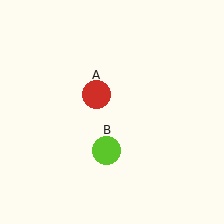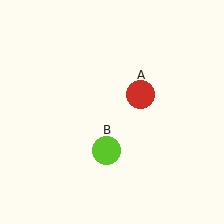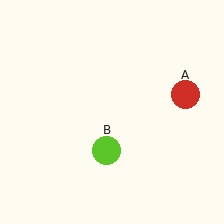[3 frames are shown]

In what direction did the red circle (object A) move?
The red circle (object A) moved right.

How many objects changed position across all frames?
1 object changed position: red circle (object A).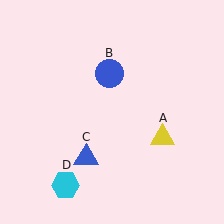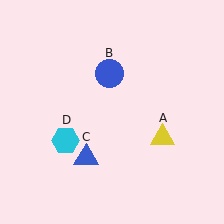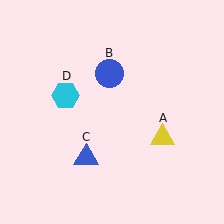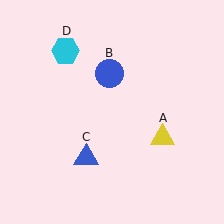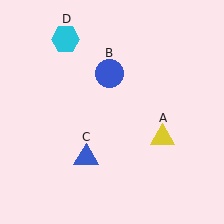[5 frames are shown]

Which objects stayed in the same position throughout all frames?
Yellow triangle (object A) and blue circle (object B) and blue triangle (object C) remained stationary.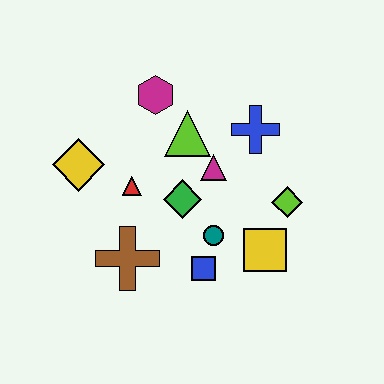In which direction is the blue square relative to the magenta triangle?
The blue square is below the magenta triangle.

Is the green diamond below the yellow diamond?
Yes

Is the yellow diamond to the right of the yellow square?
No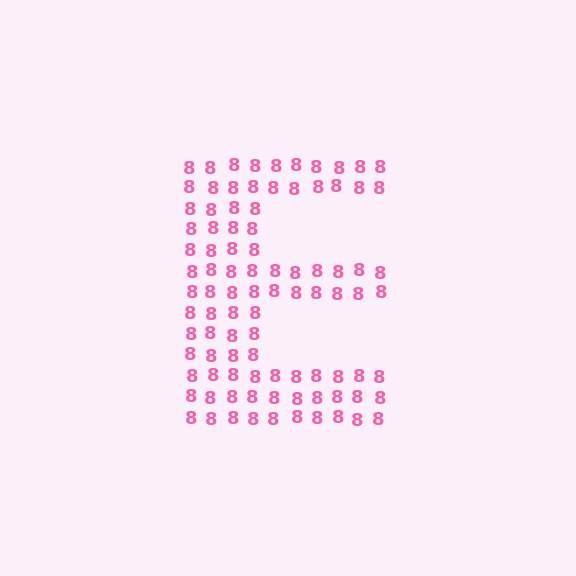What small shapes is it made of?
It is made of small digit 8's.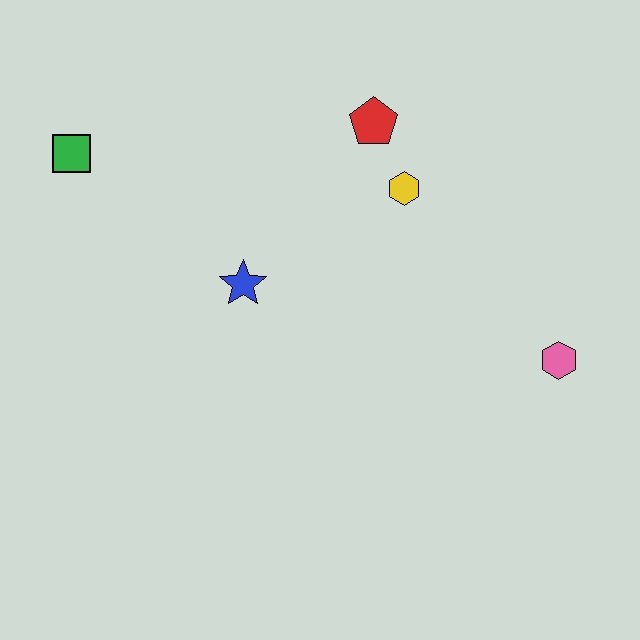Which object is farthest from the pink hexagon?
The green square is farthest from the pink hexagon.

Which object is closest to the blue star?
The yellow hexagon is closest to the blue star.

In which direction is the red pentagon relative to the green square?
The red pentagon is to the right of the green square.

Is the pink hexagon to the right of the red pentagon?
Yes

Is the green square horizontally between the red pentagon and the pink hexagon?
No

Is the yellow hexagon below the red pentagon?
Yes